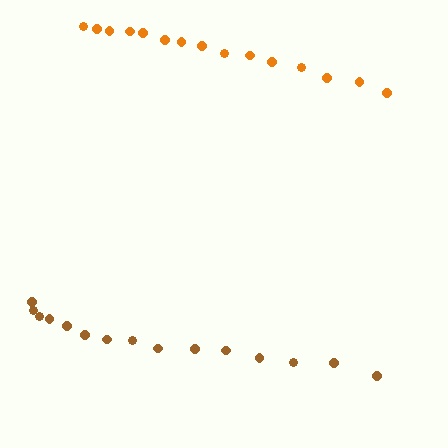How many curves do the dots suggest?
There are 2 distinct paths.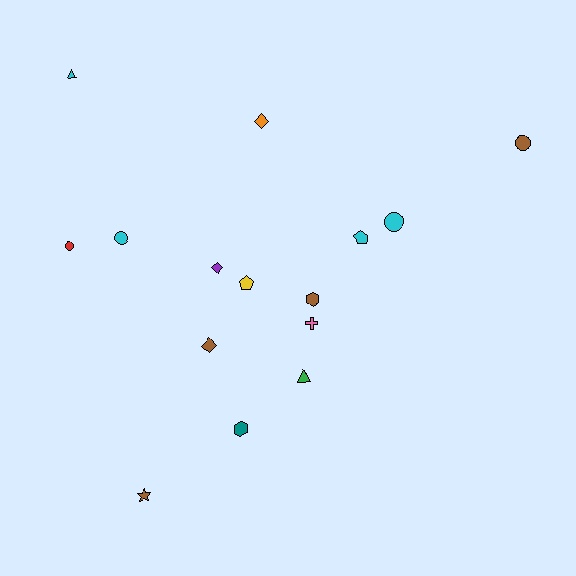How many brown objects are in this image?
There are 4 brown objects.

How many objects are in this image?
There are 15 objects.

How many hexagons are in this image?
There are 2 hexagons.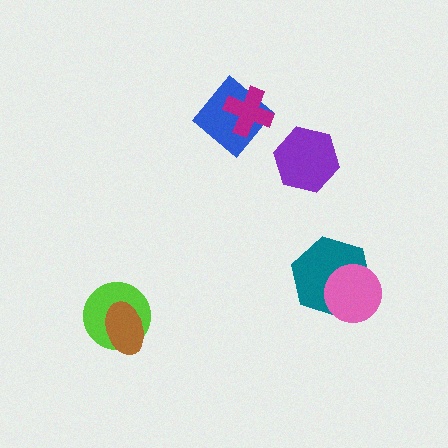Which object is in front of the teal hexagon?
The pink circle is in front of the teal hexagon.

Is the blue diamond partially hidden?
Yes, it is partially covered by another shape.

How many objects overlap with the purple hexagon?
0 objects overlap with the purple hexagon.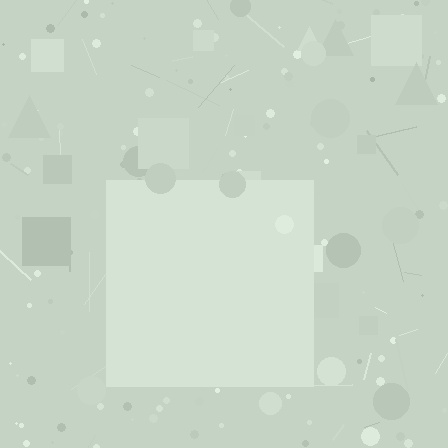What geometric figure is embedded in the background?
A square is embedded in the background.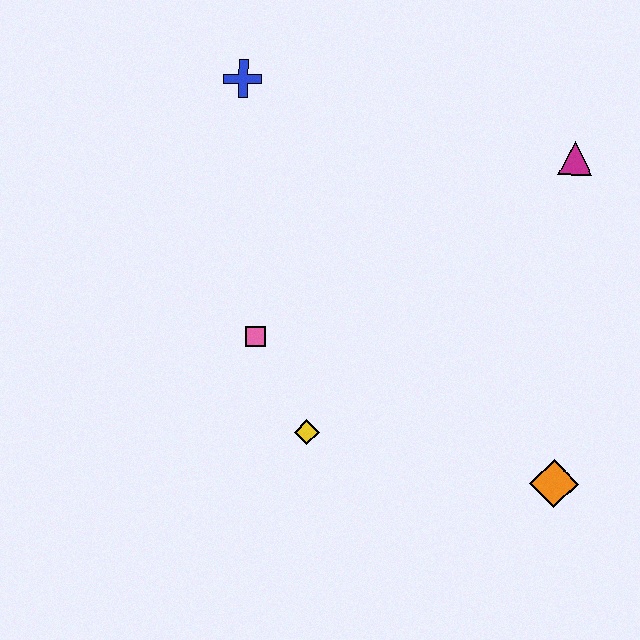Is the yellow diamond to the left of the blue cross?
No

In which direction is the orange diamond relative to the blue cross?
The orange diamond is below the blue cross.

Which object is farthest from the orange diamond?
The blue cross is farthest from the orange diamond.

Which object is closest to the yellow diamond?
The pink square is closest to the yellow diamond.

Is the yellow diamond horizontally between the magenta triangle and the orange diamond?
No